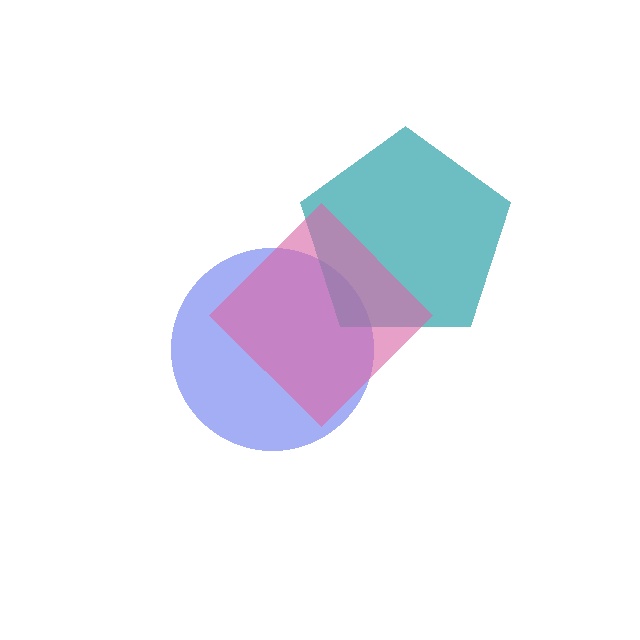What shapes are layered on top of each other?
The layered shapes are: a blue circle, a teal pentagon, a pink diamond.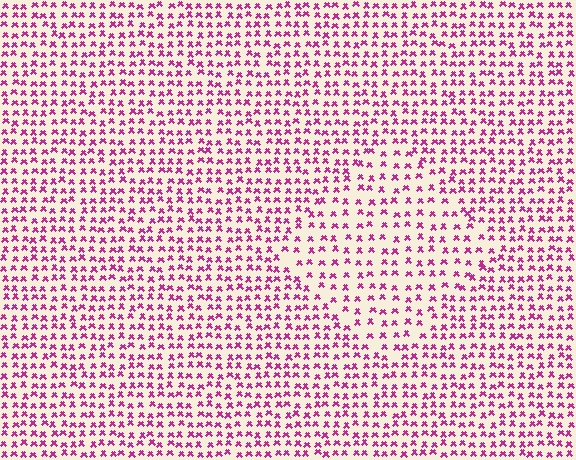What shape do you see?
I see a diamond.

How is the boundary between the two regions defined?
The boundary is defined by a change in element density (approximately 1.6x ratio). All elements are the same color, size, and shape.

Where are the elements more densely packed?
The elements are more densely packed outside the diamond boundary.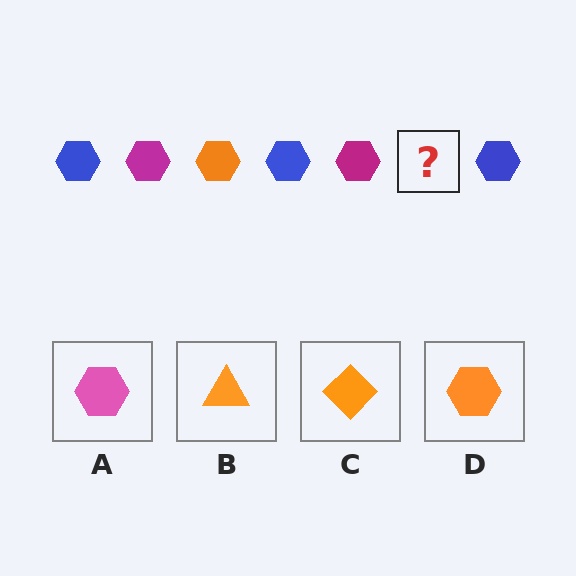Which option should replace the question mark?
Option D.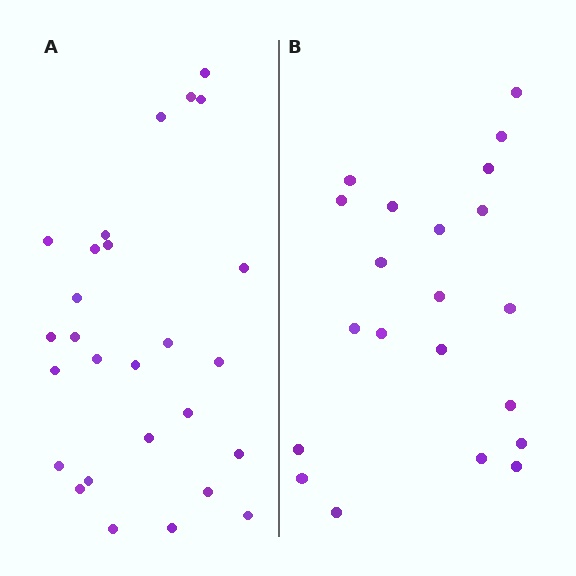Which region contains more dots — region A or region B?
Region A (the left region) has more dots.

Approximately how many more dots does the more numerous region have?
Region A has about 6 more dots than region B.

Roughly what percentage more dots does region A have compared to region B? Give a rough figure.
About 30% more.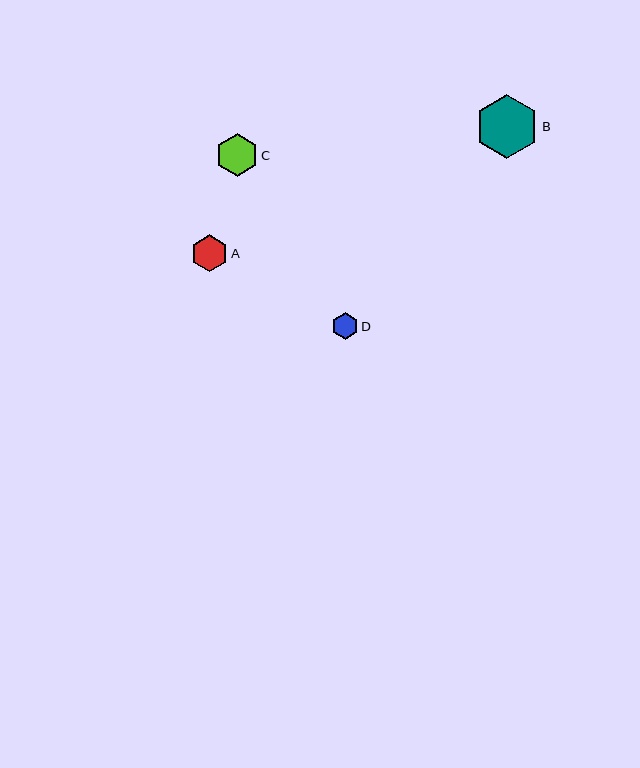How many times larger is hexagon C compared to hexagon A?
Hexagon C is approximately 1.2 times the size of hexagon A.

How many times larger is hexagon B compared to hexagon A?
Hexagon B is approximately 1.7 times the size of hexagon A.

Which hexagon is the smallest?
Hexagon D is the smallest with a size of approximately 27 pixels.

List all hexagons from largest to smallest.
From largest to smallest: B, C, A, D.